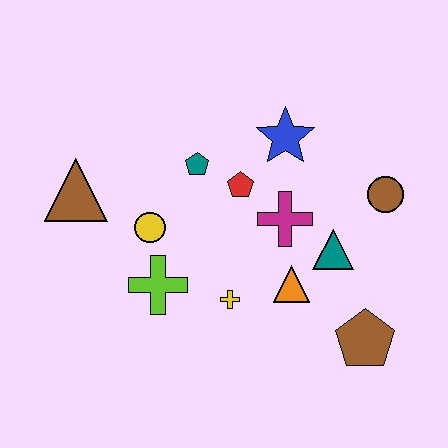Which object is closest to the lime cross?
The yellow circle is closest to the lime cross.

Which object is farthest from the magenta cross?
The brown triangle is farthest from the magenta cross.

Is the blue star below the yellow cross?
No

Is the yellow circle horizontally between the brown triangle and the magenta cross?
Yes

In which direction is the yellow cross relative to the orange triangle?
The yellow cross is to the left of the orange triangle.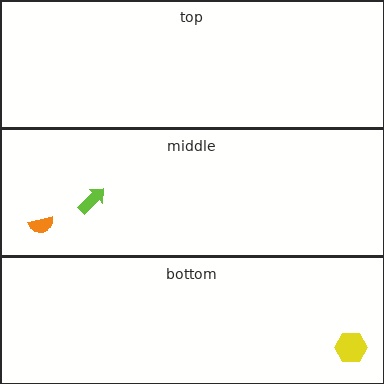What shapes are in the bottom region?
The yellow hexagon.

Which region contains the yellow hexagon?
The bottom region.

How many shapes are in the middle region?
2.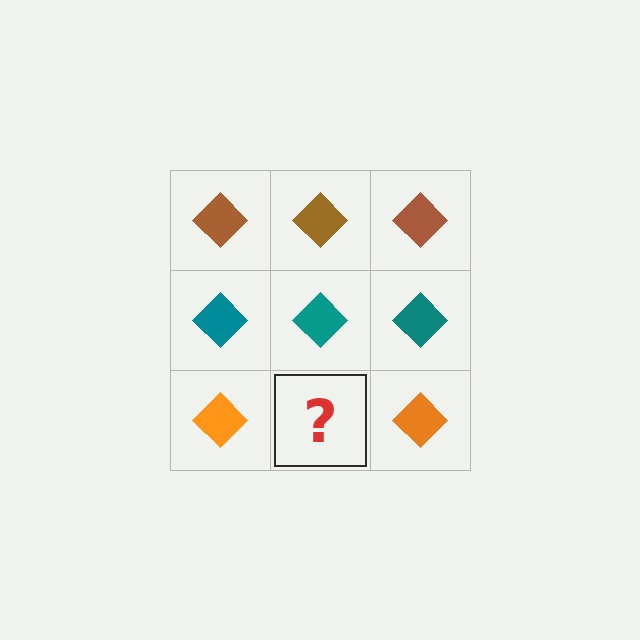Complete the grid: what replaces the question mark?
The question mark should be replaced with an orange diamond.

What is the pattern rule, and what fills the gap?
The rule is that each row has a consistent color. The gap should be filled with an orange diamond.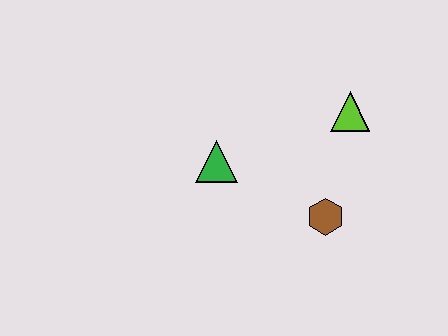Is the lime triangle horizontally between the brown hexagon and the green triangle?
No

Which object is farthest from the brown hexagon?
The green triangle is farthest from the brown hexagon.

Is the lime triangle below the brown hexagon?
No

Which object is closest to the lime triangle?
The brown hexagon is closest to the lime triangle.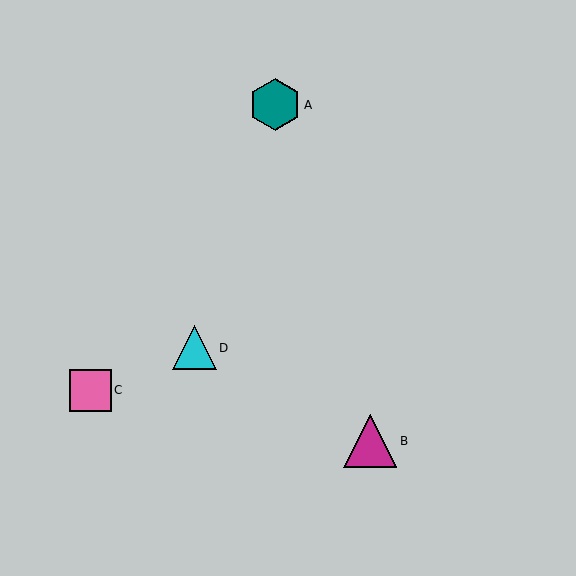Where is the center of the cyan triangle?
The center of the cyan triangle is at (194, 348).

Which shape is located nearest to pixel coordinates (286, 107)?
The teal hexagon (labeled A) at (275, 105) is nearest to that location.